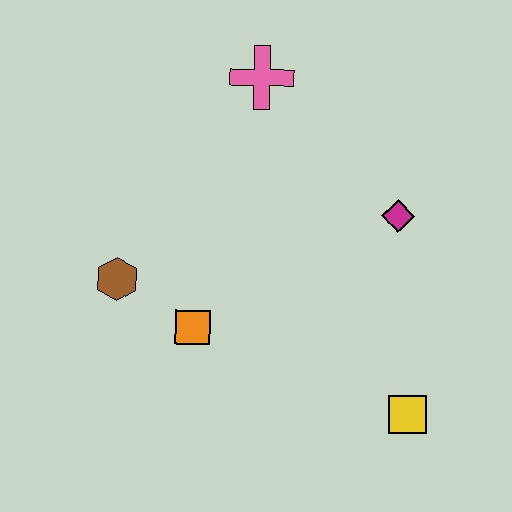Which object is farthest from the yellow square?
The pink cross is farthest from the yellow square.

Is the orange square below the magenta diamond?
Yes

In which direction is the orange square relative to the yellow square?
The orange square is to the left of the yellow square.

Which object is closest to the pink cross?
The magenta diamond is closest to the pink cross.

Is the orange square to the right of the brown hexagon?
Yes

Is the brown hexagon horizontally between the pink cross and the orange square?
No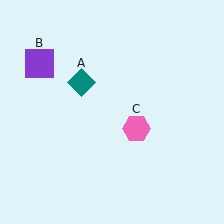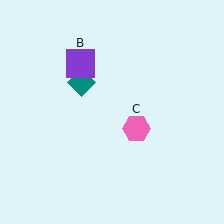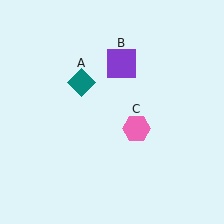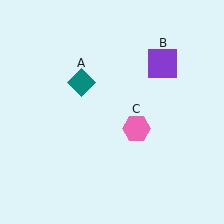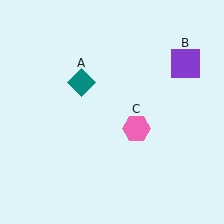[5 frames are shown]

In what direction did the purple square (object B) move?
The purple square (object B) moved right.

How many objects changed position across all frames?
1 object changed position: purple square (object B).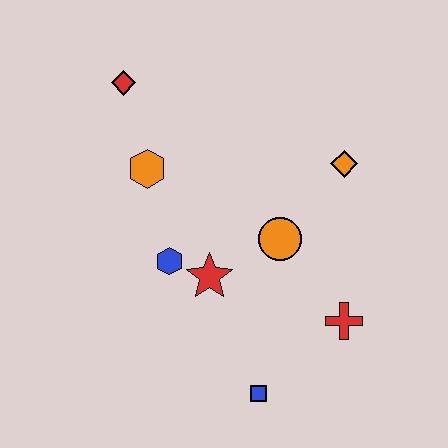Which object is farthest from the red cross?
The red diamond is farthest from the red cross.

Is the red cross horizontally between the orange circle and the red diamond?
No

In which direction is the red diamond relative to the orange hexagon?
The red diamond is above the orange hexagon.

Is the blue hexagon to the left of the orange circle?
Yes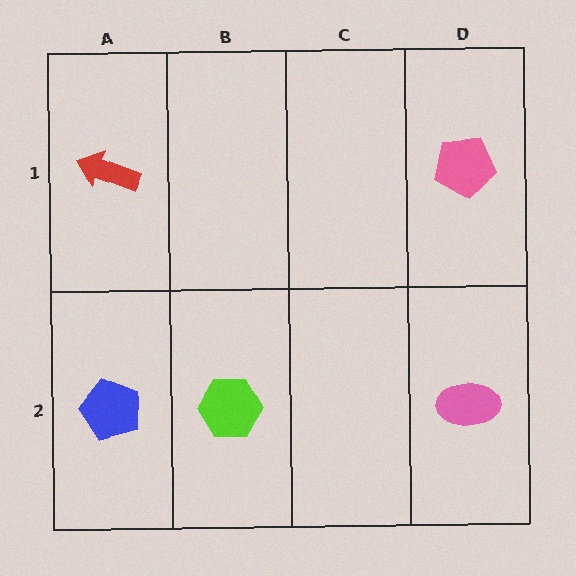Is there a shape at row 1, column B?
No, that cell is empty.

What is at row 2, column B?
A lime hexagon.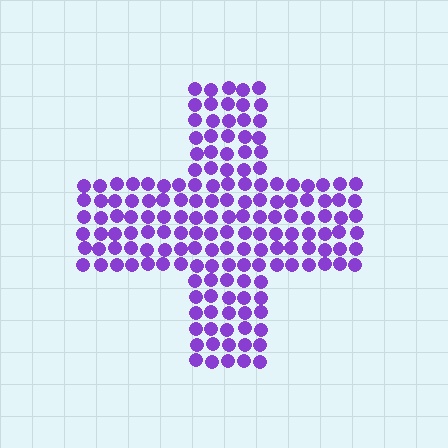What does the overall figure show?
The overall figure shows a cross.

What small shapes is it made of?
It is made of small circles.